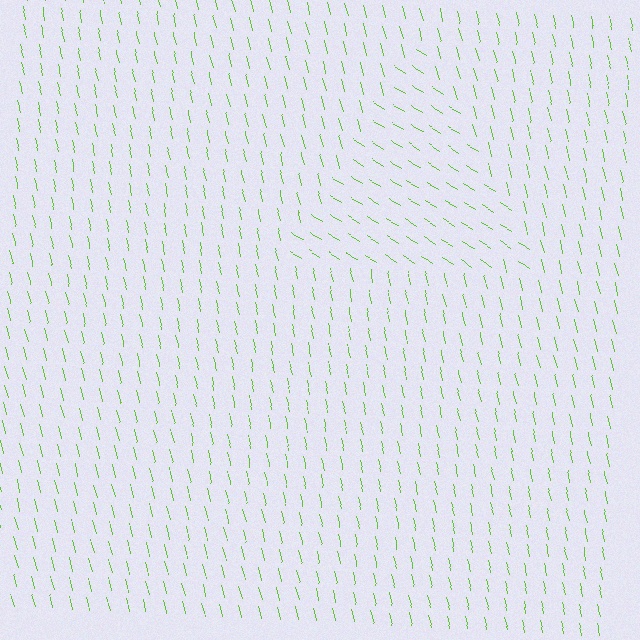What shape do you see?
I see a triangle.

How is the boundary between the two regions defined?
The boundary is defined purely by a change in line orientation (approximately 45 degrees difference). All lines are the same color and thickness.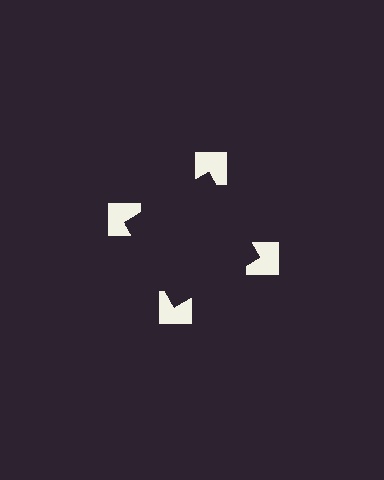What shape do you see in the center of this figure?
An illusory square — its edges are inferred from the aligned wedge cuts in the notched squares, not physically drawn.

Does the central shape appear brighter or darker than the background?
It typically appears slightly darker than the background, even though no actual brightness change is drawn.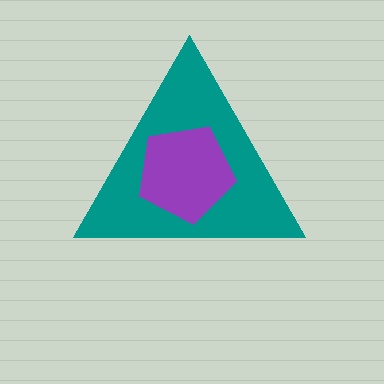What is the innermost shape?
The purple pentagon.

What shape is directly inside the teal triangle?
The purple pentagon.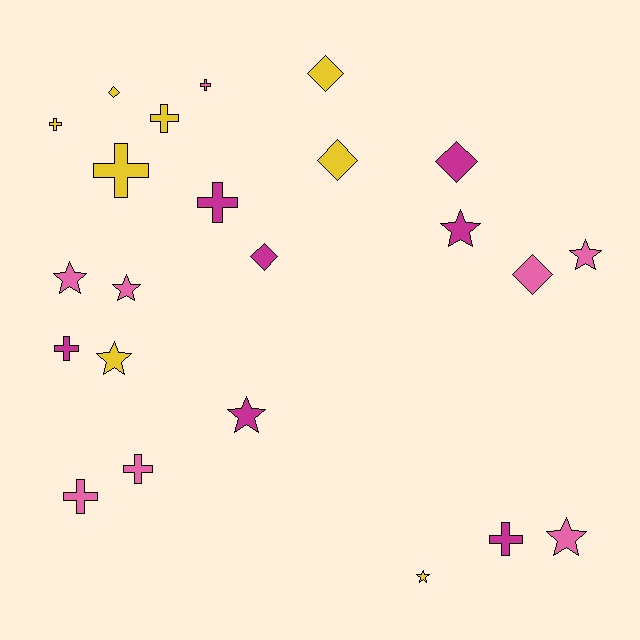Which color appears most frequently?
Yellow, with 8 objects.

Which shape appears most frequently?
Cross, with 9 objects.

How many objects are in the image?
There are 23 objects.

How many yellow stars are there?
There are 2 yellow stars.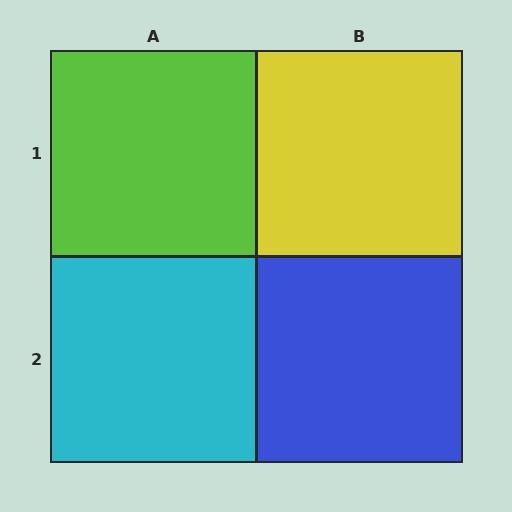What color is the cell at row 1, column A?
Lime.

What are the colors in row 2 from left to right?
Cyan, blue.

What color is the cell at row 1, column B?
Yellow.